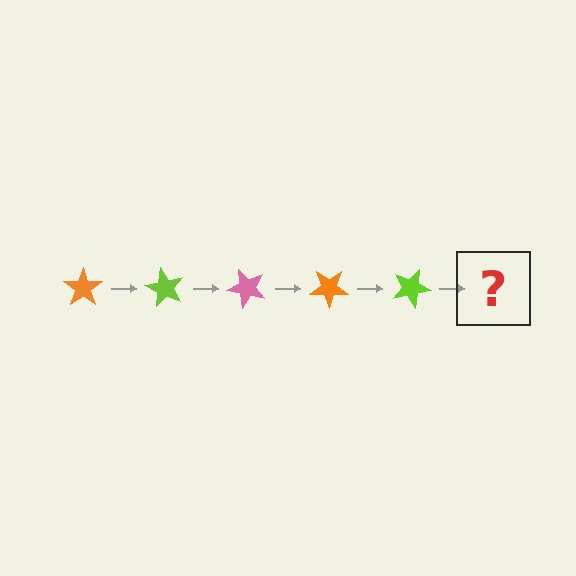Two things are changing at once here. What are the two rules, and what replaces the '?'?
The two rules are that it rotates 60 degrees each step and the color cycles through orange, lime, and pink. The '?' should be a pink star, rotated 300 degrees from the start.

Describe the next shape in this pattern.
It should be a pink star, rotated 300 degrees from the start.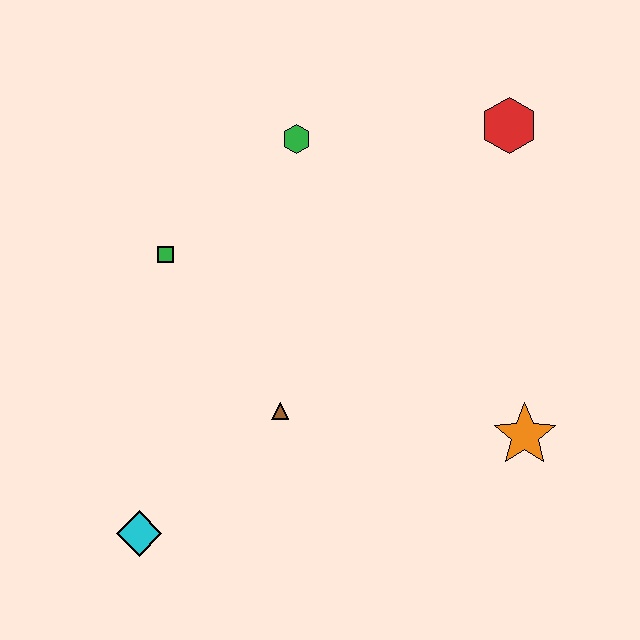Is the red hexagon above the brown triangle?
Yes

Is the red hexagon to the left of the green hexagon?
No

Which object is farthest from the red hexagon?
The cyan diamond is farthest from the red hexagon.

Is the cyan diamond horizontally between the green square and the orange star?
No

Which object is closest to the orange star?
The brown triangle is closest to the orange star.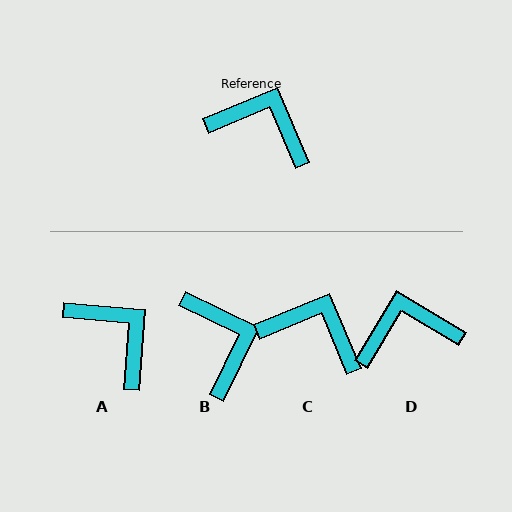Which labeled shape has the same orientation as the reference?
C.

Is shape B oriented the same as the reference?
No, it is off by about 49 degrees.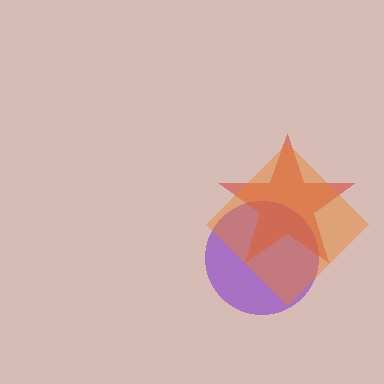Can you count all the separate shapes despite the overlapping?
Yes, there are 3 separate shapes.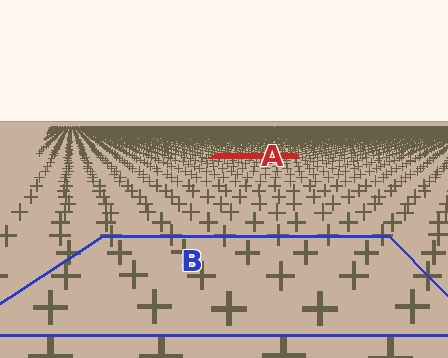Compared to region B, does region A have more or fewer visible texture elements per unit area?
Region A has more texture elements per unit area — they are packed more densely because it is farther away.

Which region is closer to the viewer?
Region B is closer. The texture elements there are larger and more spread out.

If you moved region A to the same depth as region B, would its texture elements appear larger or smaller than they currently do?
They would appear larger. At a closer depth, the same texture elements are projected at a bigger on-screen size.